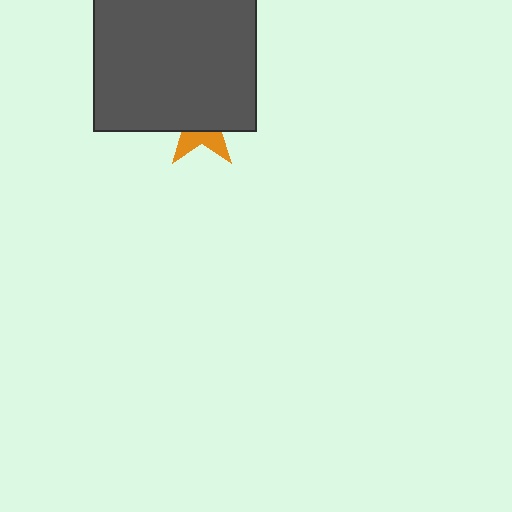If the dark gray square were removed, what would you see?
You would see the complete orange star.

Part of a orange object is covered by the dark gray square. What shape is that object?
It is a star.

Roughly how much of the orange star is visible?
A small part of it is visible (roughly 33%).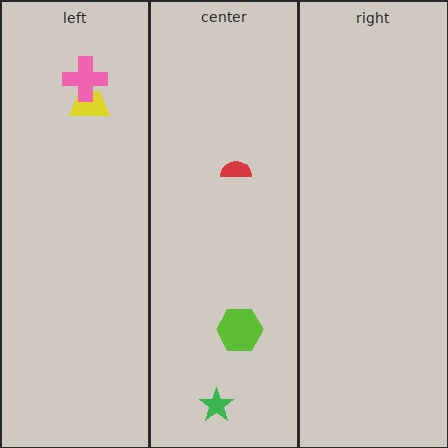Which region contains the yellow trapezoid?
The left region.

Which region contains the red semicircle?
The center region.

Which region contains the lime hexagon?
The center region.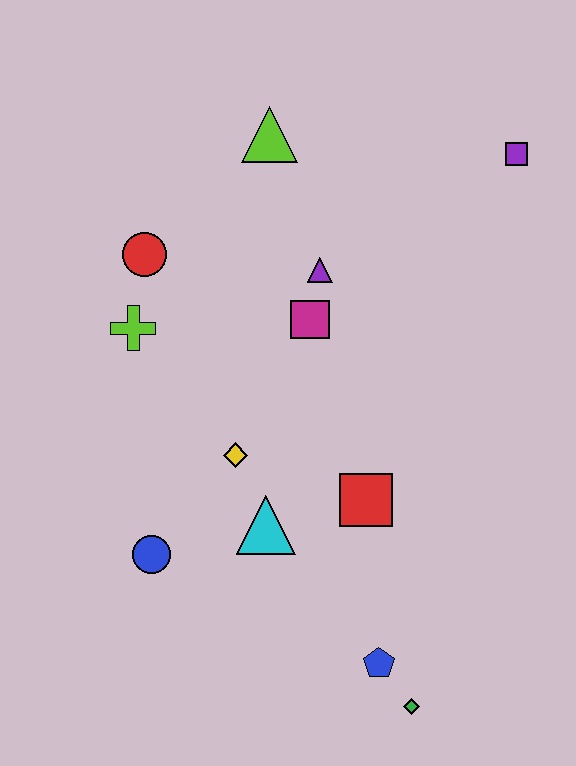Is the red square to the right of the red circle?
Yes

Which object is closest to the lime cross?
The red circle is closest to the lime cross.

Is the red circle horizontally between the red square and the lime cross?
Yes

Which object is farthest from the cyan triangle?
The purple square is farthest from the cyan triangle.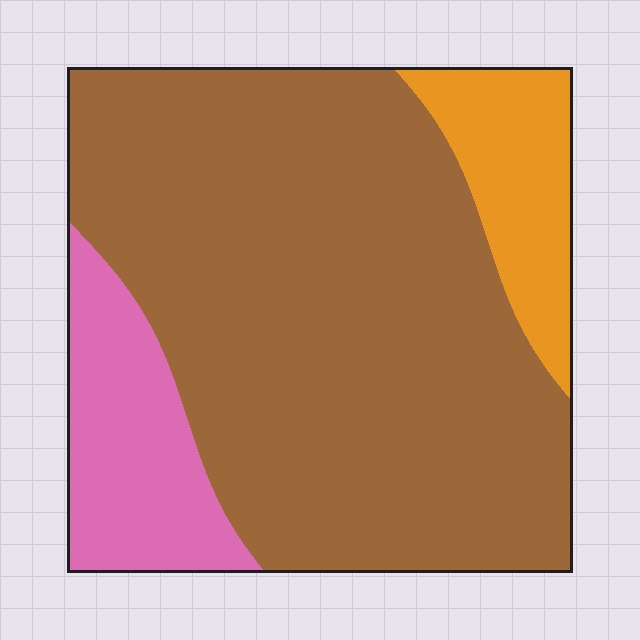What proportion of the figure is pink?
Pink takes up about one sixth (1/6) of the figure.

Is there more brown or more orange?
Brown.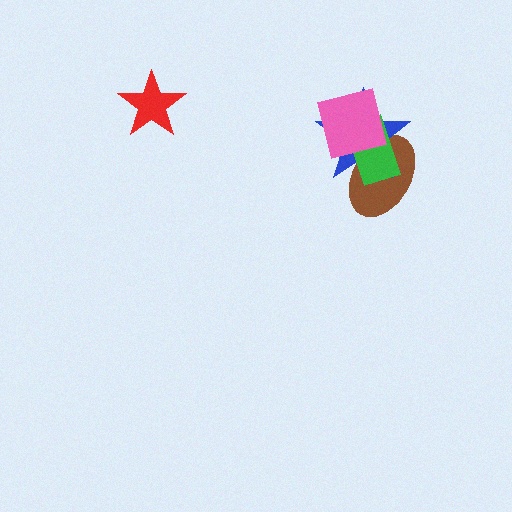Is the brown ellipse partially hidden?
Yes, it is partially covered by another shape.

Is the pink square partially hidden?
No, no other shape covers it.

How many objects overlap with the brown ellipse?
3 objects overlap with the brown ellipse.